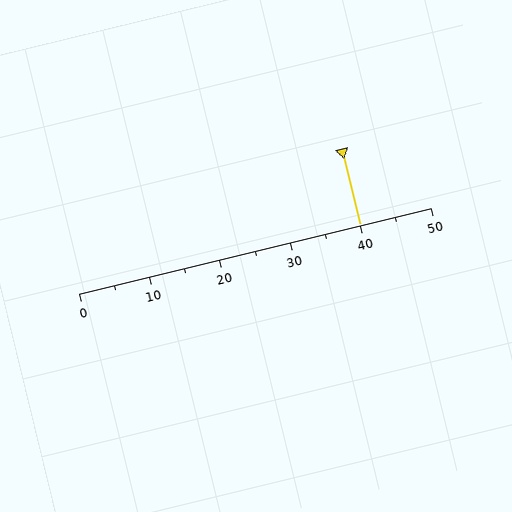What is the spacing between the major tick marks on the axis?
The major ticks are spaced 10 apart.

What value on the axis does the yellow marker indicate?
The marker indicates approximately 40.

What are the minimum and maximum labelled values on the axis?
The axis runs from 0 to 50.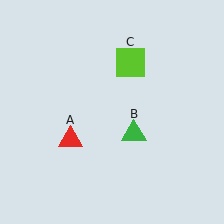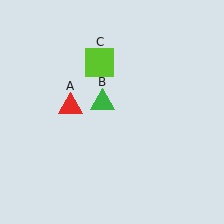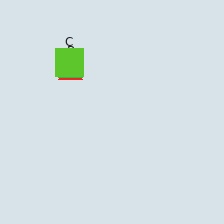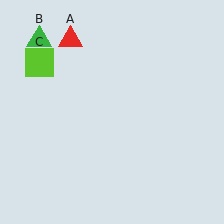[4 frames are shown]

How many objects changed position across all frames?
3 objects changed position: red triangle (object A), green triangle (object B), lime square (object C).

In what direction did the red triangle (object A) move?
The red triangle (object A) moved up.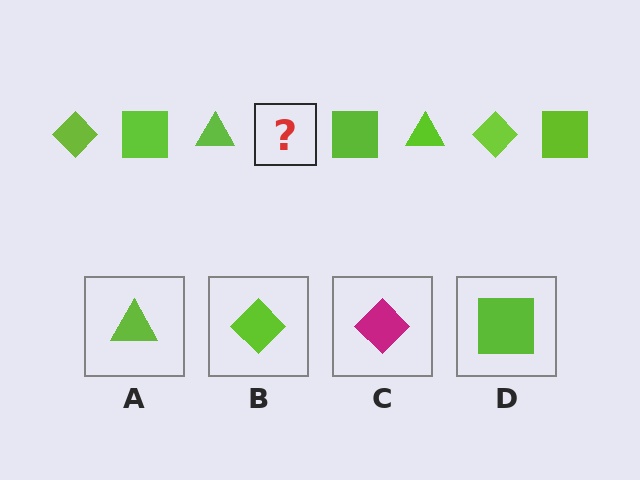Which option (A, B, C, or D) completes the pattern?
B.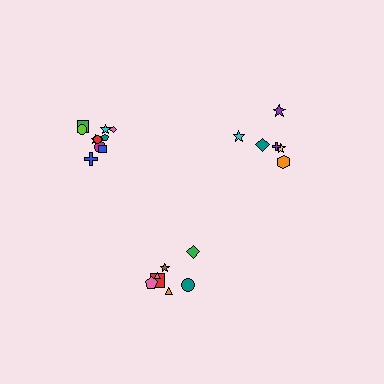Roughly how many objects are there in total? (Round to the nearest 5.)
Roughly 25 objects in total.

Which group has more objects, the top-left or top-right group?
The top-left group.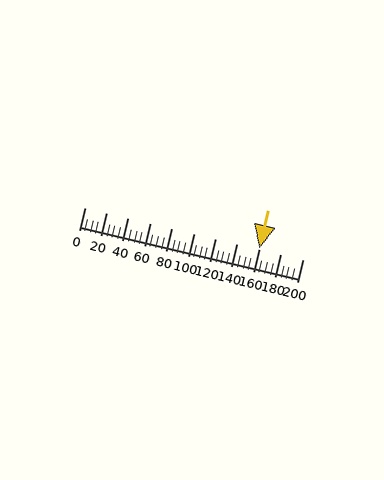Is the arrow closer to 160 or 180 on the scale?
The arrow is closer to 160.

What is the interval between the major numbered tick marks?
The major tick marks are spaced 20 units apart.